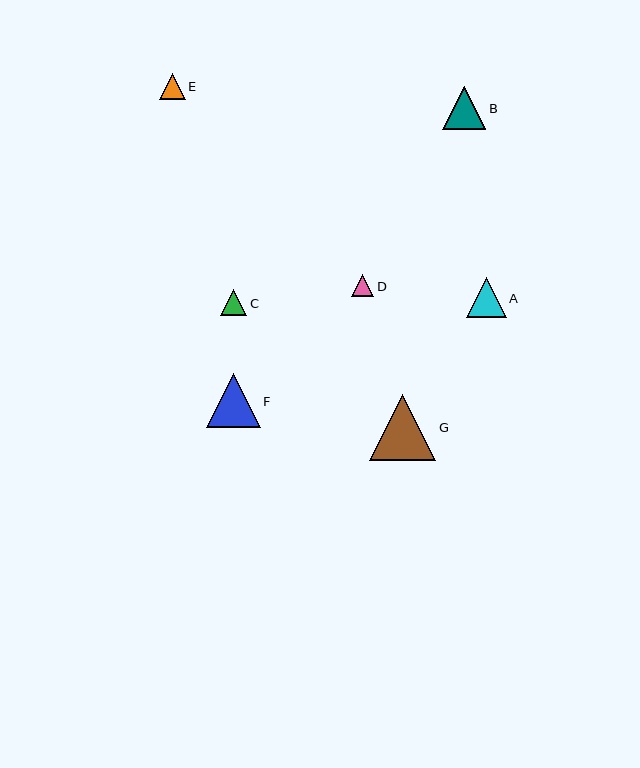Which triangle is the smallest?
Triangle D is the smallest with a size of approximately 22 pixels.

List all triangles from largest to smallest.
From largest to smallest: G, F, B, A, C, E, D.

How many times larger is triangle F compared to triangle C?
Triangle F is approximately 2.1 times the size of triangle C.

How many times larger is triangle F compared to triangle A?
Triangle F is approximately 1.3 times the size of triangle A.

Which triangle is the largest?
Triangle G is the largest with a size of approximately 66 pixels.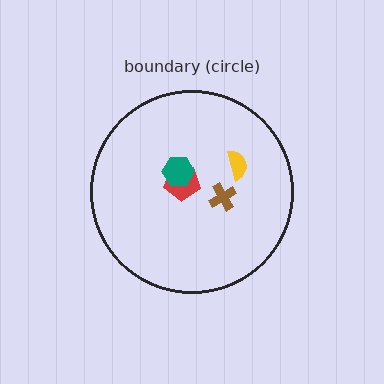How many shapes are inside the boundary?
4 inside, 0 outside.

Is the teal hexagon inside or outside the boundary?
Inside.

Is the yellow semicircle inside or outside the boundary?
Inside.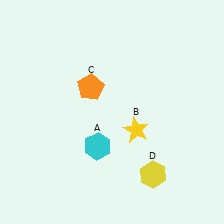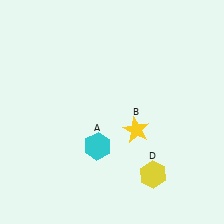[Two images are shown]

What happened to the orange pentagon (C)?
The orange pentagon (C) was removed in Image 2. It was in the top-left area of Image 1.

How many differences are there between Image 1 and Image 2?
There is 1 difference between the two images.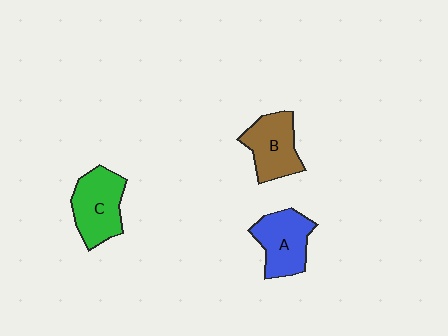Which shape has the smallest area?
Shape B (brown).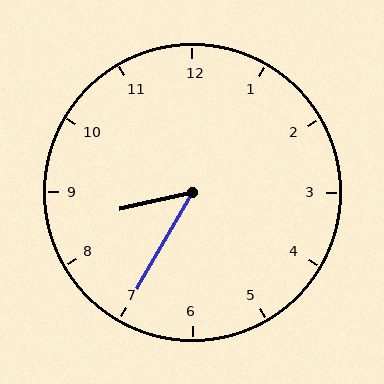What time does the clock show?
8:35.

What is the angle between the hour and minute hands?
Approximately 48 degrees.